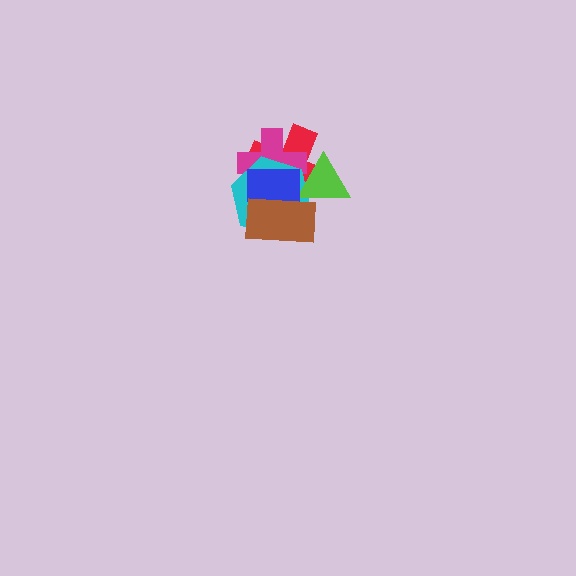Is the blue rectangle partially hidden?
Yes, it is partially covered by another shape.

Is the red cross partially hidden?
Yes, it is partially covered by another shape.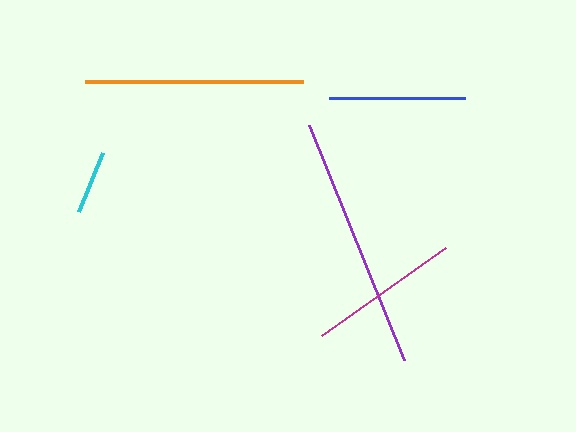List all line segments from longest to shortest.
From longest to shortest: purple, orange, magenta, blue, cyan.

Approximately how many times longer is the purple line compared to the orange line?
The purple line is approximately 1.2 times the length of the orange line.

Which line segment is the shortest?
The cyan line is the shortest at approximately 64 pixels.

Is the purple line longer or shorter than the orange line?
The purple line is longer than the orange line.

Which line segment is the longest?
The purple line is the longest at approximately 253 pixels.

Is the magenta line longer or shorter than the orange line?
The orange line is longer than the magenta line.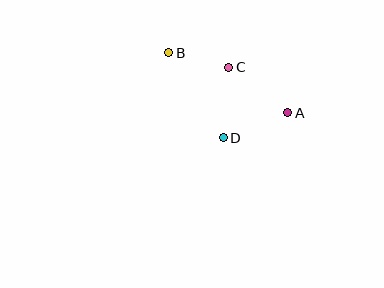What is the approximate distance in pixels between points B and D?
The distance between B and D is approximately 101 pixels.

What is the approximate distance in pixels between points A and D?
The distance between A and D is approximately 69 pixels.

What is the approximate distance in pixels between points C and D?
The distance between C and D is approximately 70 pixels.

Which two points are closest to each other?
Points B and C are closest to each other.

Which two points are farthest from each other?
Points A and B are farthest from each other.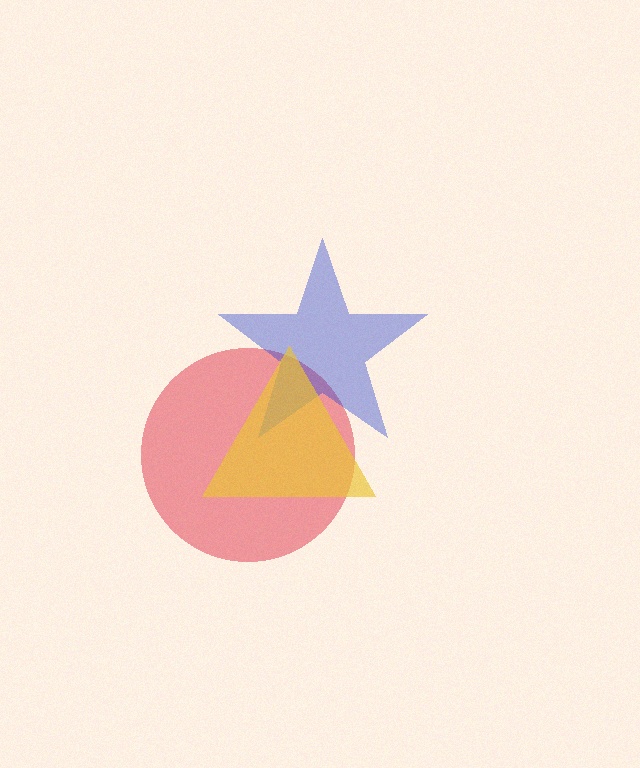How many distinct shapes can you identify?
There are 3 distinct shapes: a red circle, a blue star, a yellow triangle.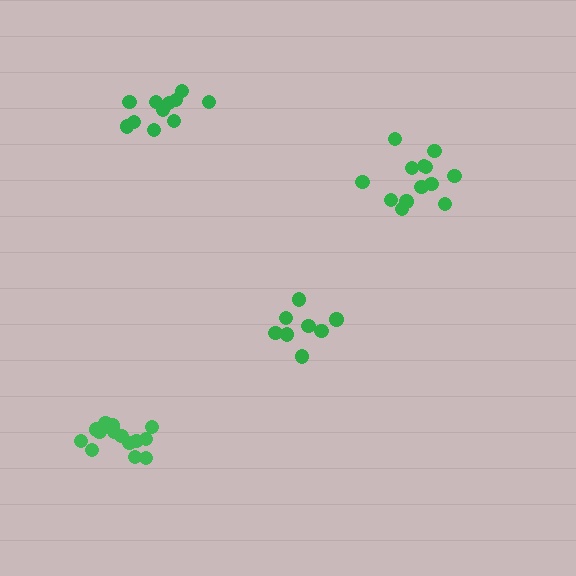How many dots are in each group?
Group 1: 14 dots, Group 2: 11 dots, Group 3: 8 dots, Group 4: 13 dots (46 total).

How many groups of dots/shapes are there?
There are 4 groups.